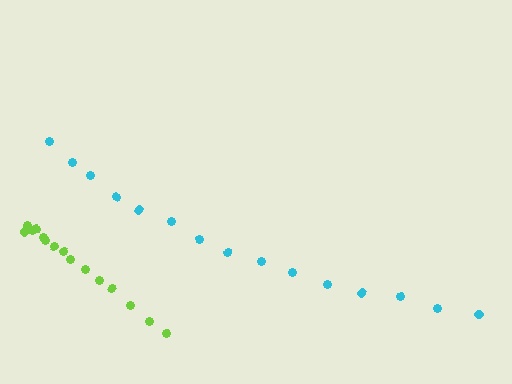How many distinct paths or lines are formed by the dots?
There are 2 distinct paths.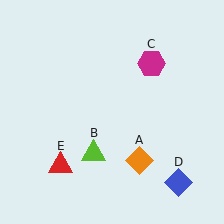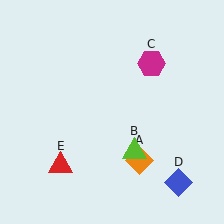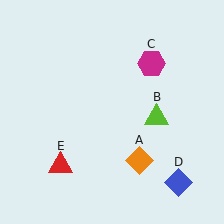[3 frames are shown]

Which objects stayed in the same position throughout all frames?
Orange diamond (object A) and magenta hexagon (object C) and blue diamond (object D) and red triangle (object E) remained stationary.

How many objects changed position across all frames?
1 object changed position: lime triangle (object B).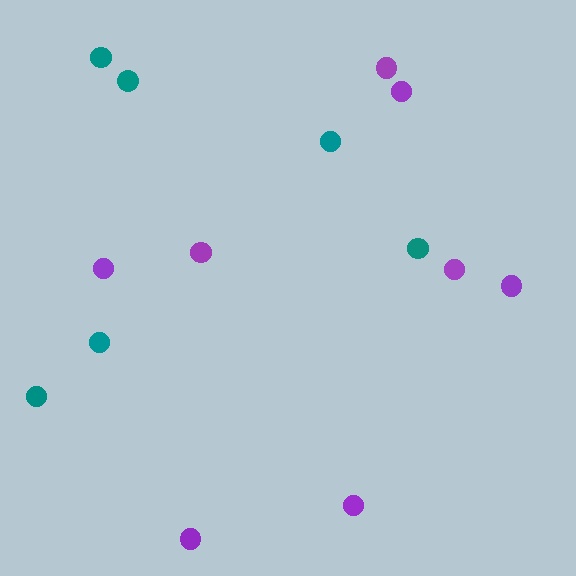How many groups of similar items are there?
There are 2 groups: one group of purple circles (8) and one group of teal circles (6).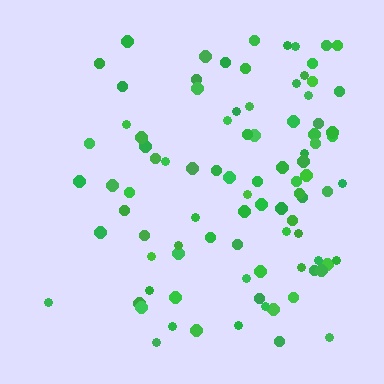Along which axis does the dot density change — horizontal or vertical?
Horizontal.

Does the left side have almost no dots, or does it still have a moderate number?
Still a moderate number, just noticeably fewer than the right.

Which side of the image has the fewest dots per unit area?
The left.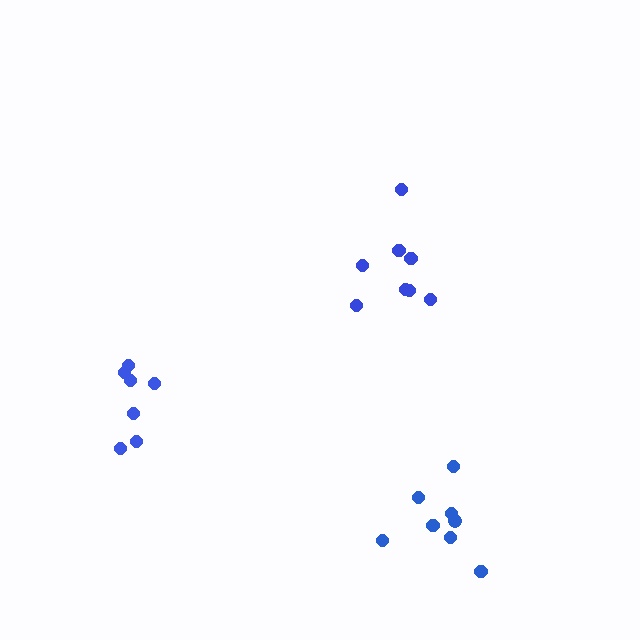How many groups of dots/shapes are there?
There are 3 groups.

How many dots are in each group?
Group 1: 8 dots, Group 2: 8 dots, Group 3: 7 dots (23 total).